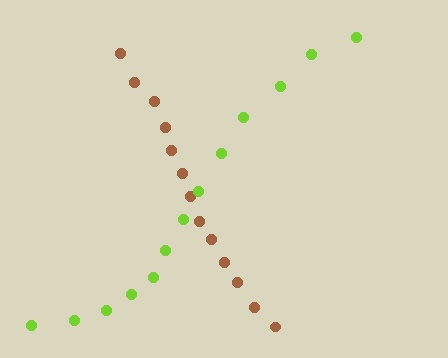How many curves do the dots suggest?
There are 2 distinct paths.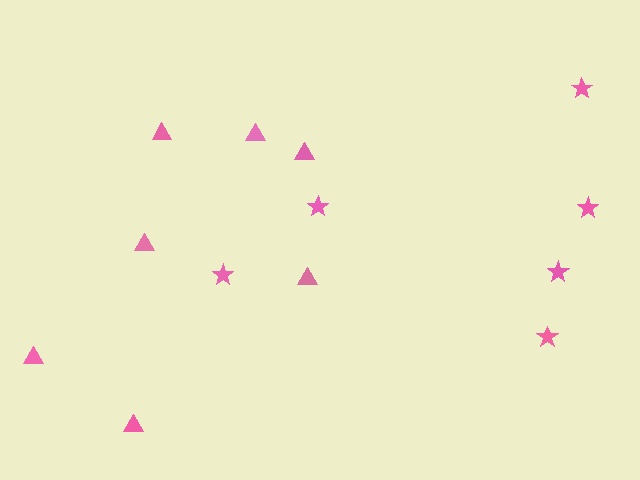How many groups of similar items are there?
There are 2 groups: one group of stars (6) and one group of triangles (7).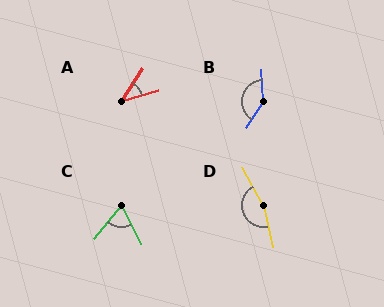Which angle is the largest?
D, at approximately 164 degrees.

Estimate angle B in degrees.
Approximately 145 degrees.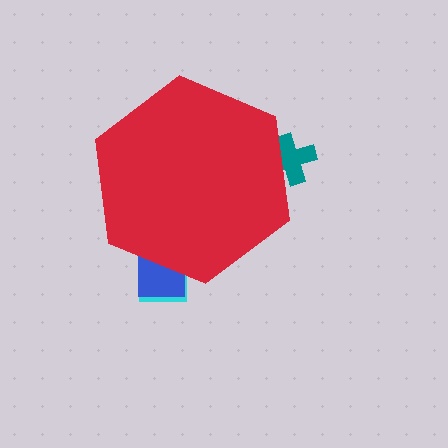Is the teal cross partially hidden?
Yes, the teal cross is partially hidden behind the red hexagon.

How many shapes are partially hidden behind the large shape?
3 shapes are partially hidden.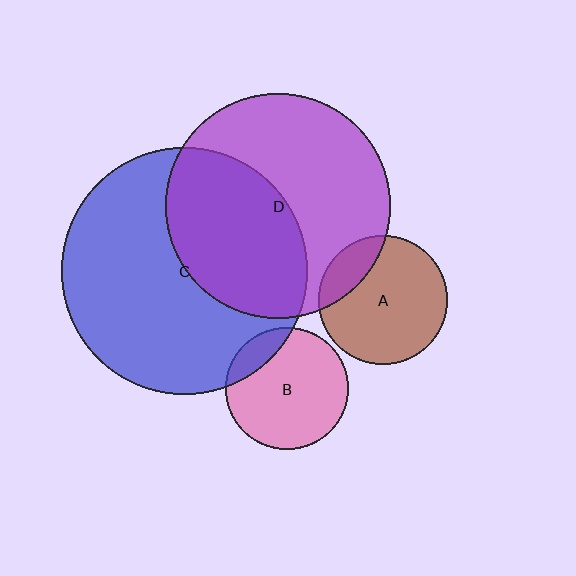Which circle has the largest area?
Circle C (blue).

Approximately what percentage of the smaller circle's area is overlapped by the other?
Approximately 45%.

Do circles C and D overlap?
Yes.